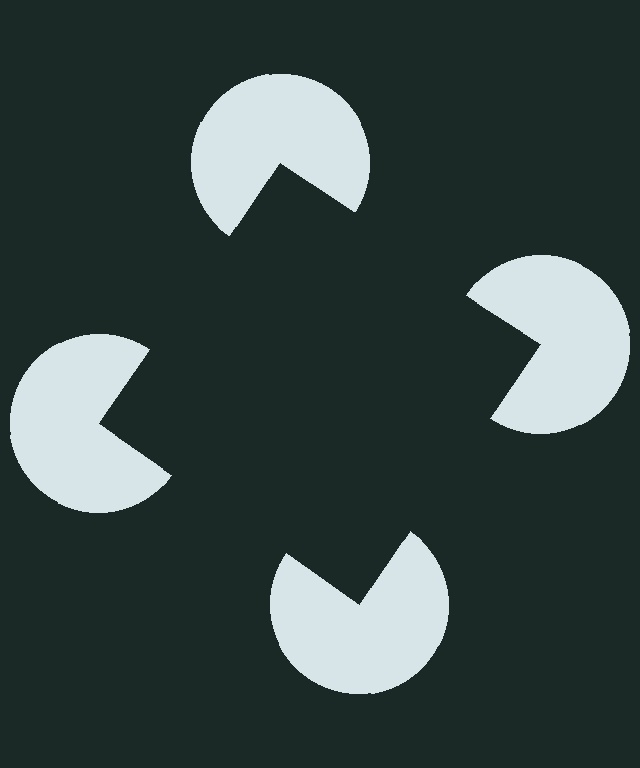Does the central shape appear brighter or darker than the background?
It typically appears slightly darker than the background, even though no actual brightness change is drawn.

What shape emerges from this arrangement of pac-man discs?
An illusory square — its edges are inferred from the aligned wedge cuts in the pac-man discs, not physically drawn.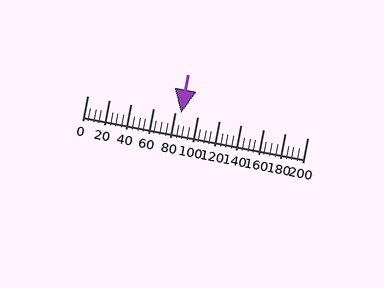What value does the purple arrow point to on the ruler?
The purple arrow points to approximately 85.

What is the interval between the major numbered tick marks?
The major tick marks are spaced 20 units apart.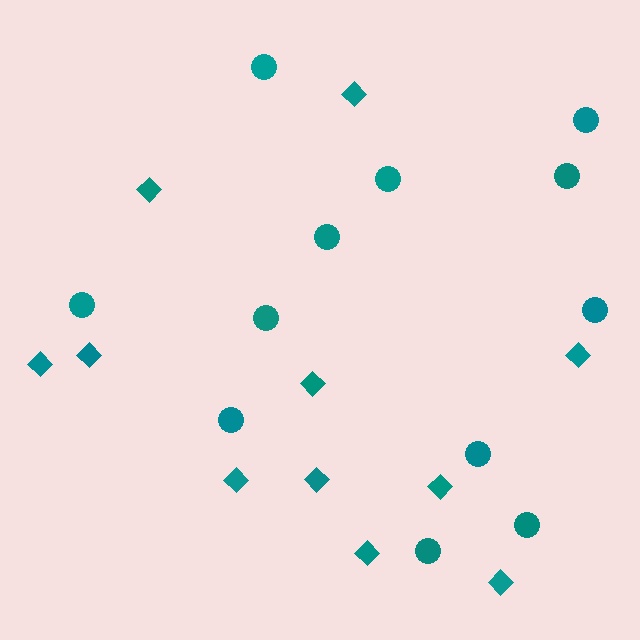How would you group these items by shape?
There are 2 groups: one group of diamonds (11) and one group of circles (12).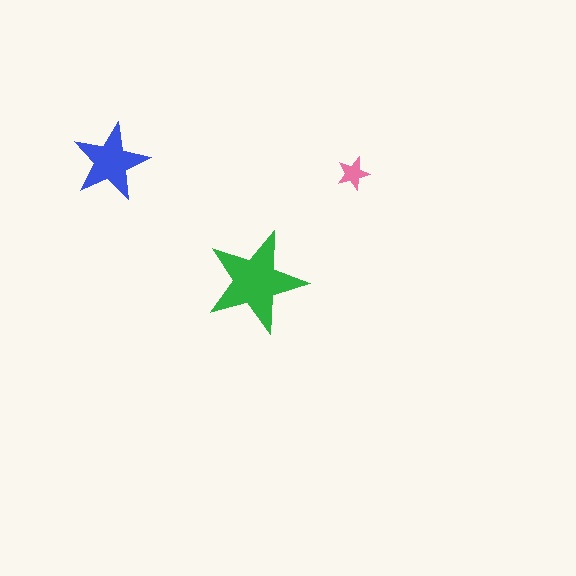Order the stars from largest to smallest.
the green one, the blue one, the pink one.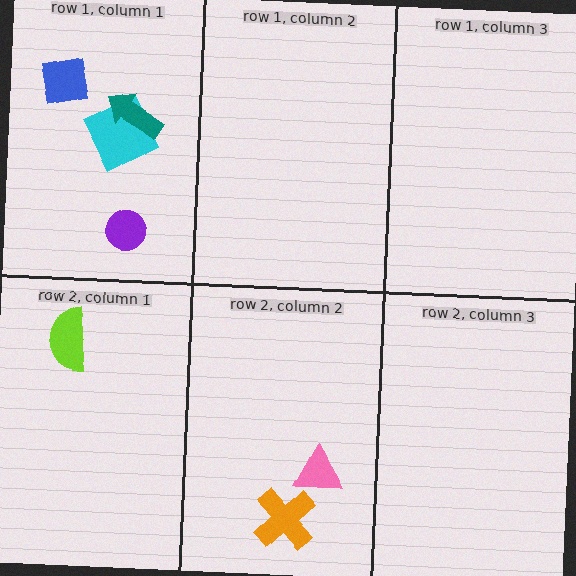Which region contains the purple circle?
The row 1, column 1 region.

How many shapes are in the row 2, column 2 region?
2.